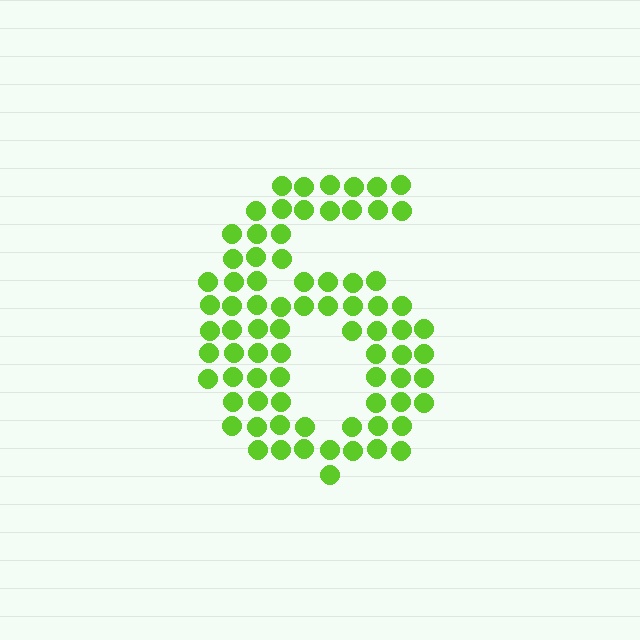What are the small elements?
The small elements are circles.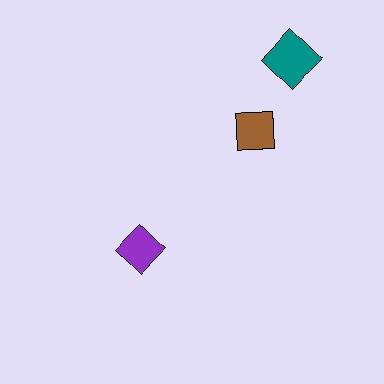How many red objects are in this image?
There are no red objects.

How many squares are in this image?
There is 1 square.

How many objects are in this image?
There are 3 objects.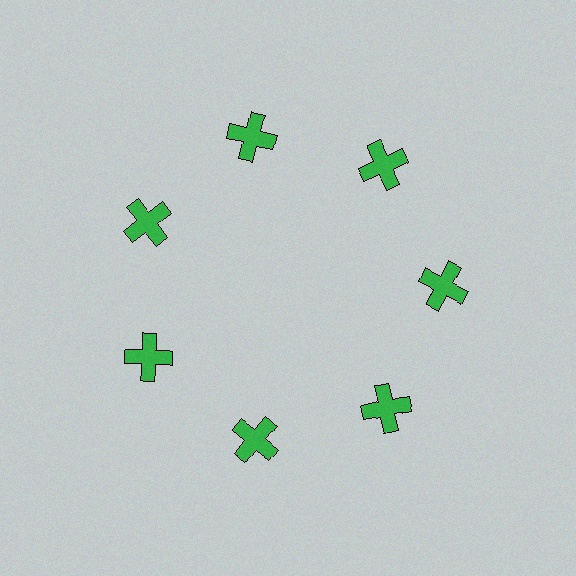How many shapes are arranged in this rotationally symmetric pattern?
There are 7 shapes, arranged in 7 groups of 1.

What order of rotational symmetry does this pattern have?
This pattern has 7-fold rotational symmetry.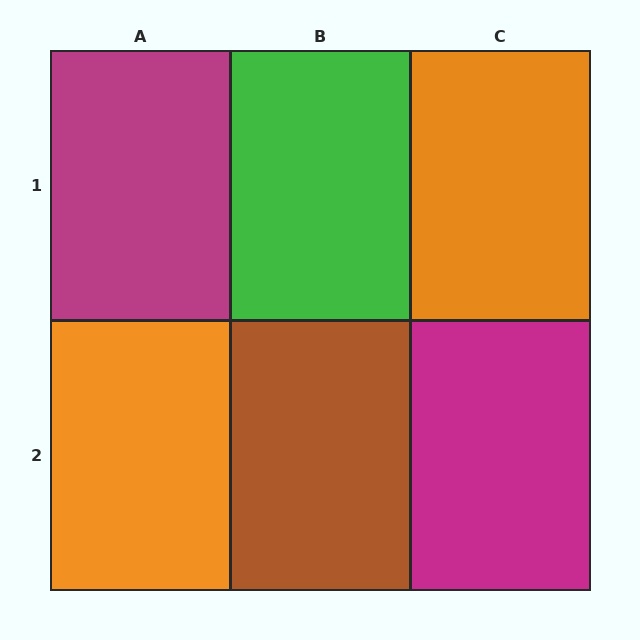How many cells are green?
1 cell is green.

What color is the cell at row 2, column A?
Orange.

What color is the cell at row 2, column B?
Brown.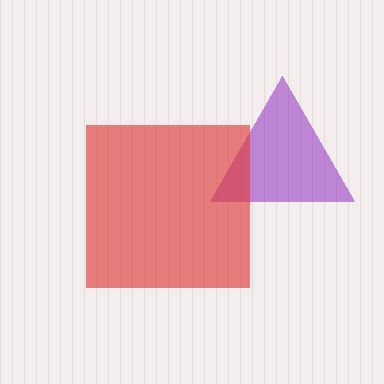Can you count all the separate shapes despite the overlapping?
Yes, there are 2 separate shapes.